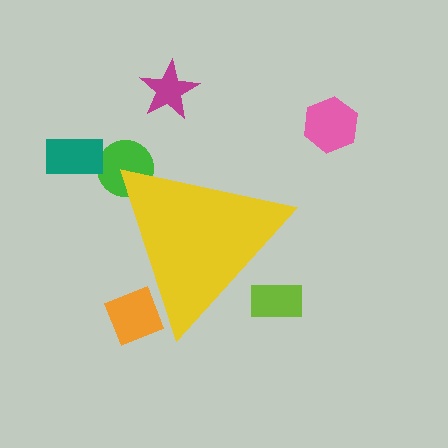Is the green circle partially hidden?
Yes, the green circle is partially hidden behind the yellow triangle.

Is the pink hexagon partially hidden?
No, the pink hexagon is fully visible.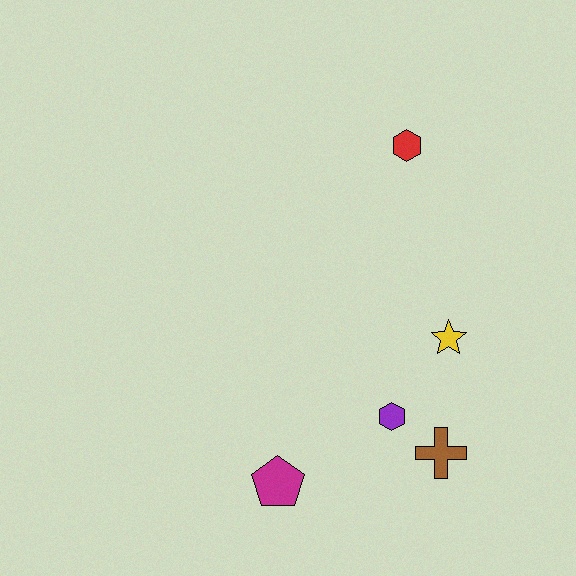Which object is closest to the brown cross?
The purple hexagon is closest to the brown cross.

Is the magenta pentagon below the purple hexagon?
Yes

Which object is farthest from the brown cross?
The red hexagon is farthest from the brown cross.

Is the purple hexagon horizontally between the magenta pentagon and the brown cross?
Yes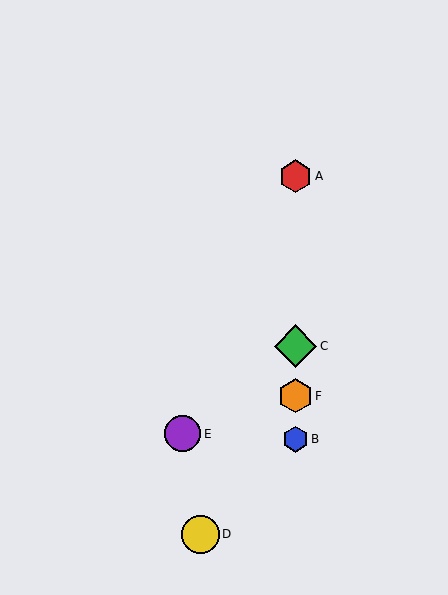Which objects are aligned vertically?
Objects A, B, C, F are aligned vertically.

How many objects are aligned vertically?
4 objects (A, B, C, F) are aligned vertically.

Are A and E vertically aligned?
No, A is at x≈295 and E is at x≈183.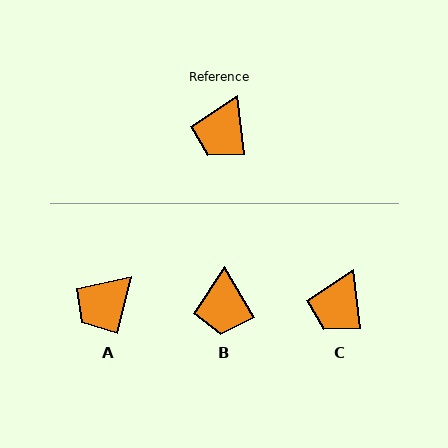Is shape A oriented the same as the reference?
No, it is off by about 20 degrees.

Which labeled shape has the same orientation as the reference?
C.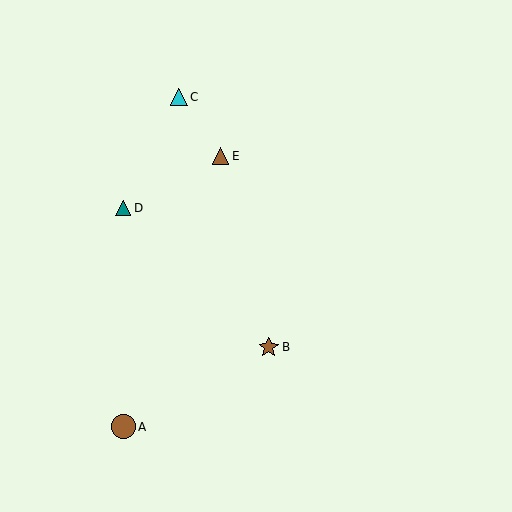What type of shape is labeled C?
Shape C is a cyan triangle.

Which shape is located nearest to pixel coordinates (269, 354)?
The brown star (labeled B) at (269, 347) is nearest to that location.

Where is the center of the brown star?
The center of the brown star is at (269, 347).